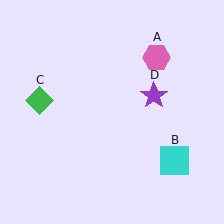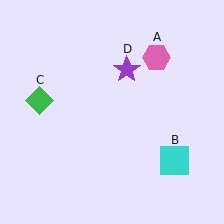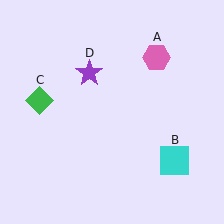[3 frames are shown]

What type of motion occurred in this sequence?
The purple star (object D) rotated counterclockwise around the center of the scene.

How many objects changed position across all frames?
1 object changed position: purple star (object D).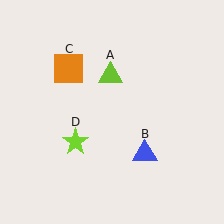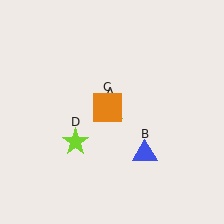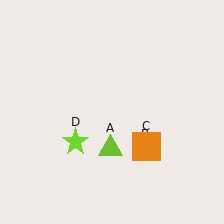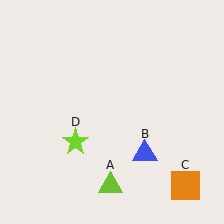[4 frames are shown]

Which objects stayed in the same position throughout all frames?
Blue triangle (object B) and lime star (object D) remained stationary.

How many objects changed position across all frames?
2 objects changed position: lime triangle (object A), orange square (object C).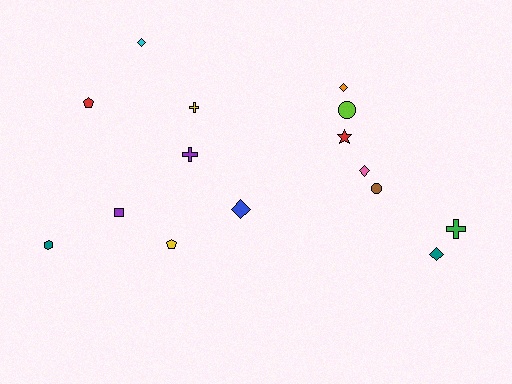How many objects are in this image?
There are 15 objects.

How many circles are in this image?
There are 2 circles.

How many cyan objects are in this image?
There is 1 cyan object.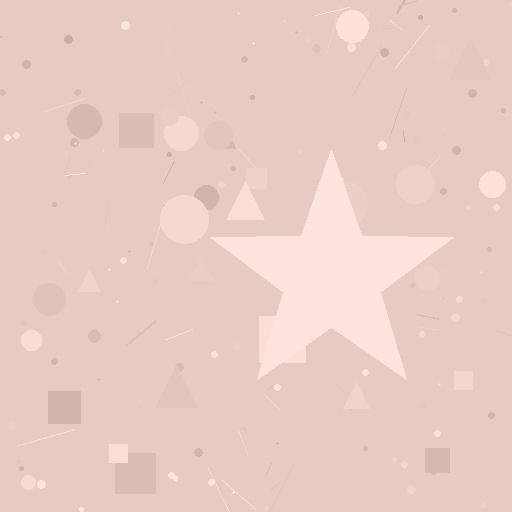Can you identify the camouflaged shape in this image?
The camouflaged shape is a star.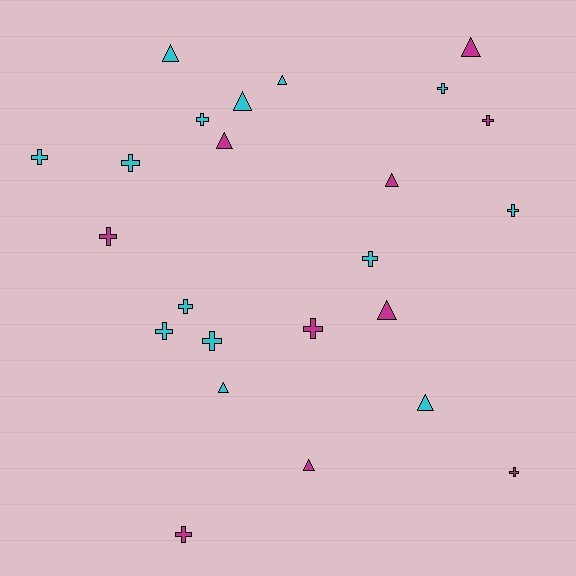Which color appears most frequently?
Cyan, with 14 objects.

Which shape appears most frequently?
Cross, with 14 objects.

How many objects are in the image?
There are 24 objects.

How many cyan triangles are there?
There are 5 cyan triangles.